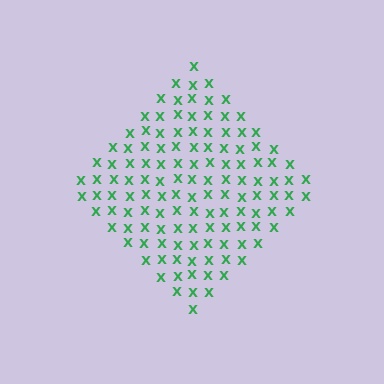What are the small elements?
The small elements are letter X's.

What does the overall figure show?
The overall figure shows a diamond.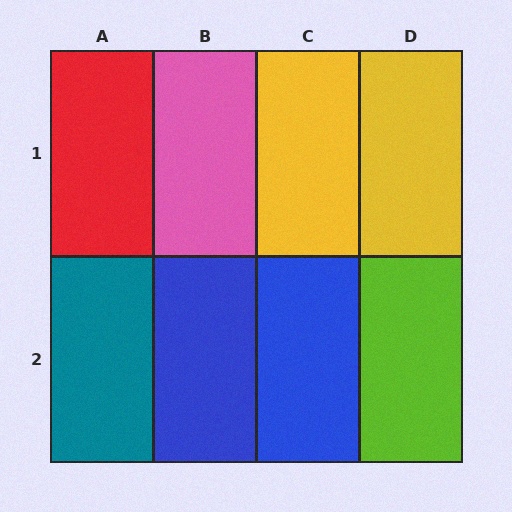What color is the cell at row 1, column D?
Yellow.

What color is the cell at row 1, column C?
Yellow.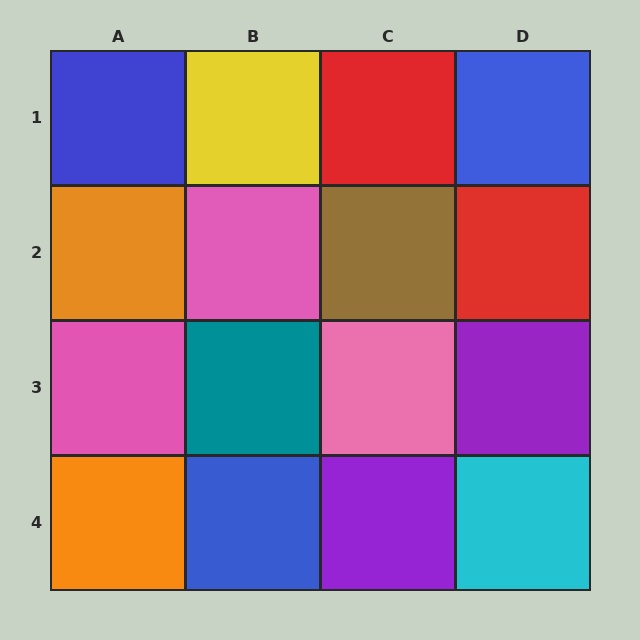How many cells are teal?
1 cell is teal.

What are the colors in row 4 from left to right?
Orange, blue, purple, cyan.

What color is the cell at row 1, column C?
Red.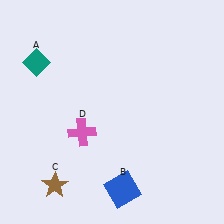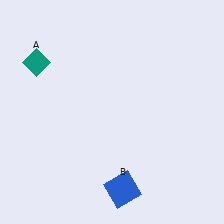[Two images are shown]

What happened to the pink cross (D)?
The pink cross (D) was removed in Image 2. It was in the bottom-left area of Image 1.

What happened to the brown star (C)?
The brown star (C) was removed in Image 2. It was in the bottom-left area of Image 1.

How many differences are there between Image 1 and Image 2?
There are 2 differences between the two images.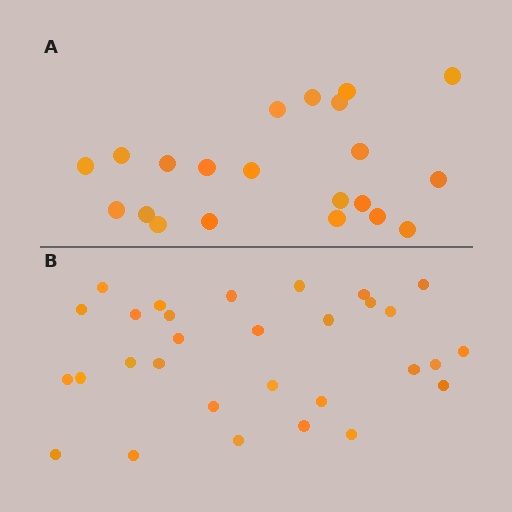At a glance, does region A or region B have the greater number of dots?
Region B (the bottom region) has more dots.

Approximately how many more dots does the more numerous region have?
Region B has roughly 8 or so more dots than region A.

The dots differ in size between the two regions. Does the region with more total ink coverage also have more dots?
No. Region A has more total ink coverage because its dots are larger, but region B actually contains more individual dots. Total area can be misleading — the number of items is what matters here.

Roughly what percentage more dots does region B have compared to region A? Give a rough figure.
About 45% more.